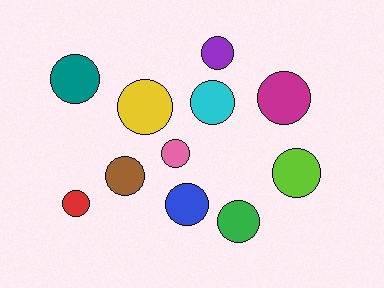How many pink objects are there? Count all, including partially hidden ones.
There is 1 pink object.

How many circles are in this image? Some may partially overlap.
There are 11 circles.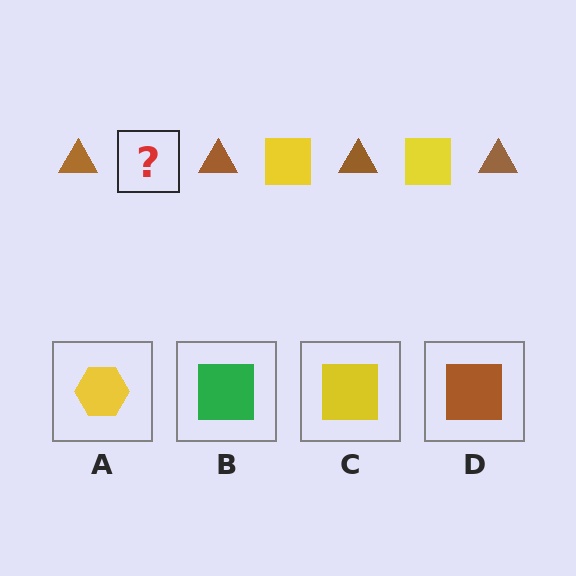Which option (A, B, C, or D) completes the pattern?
C.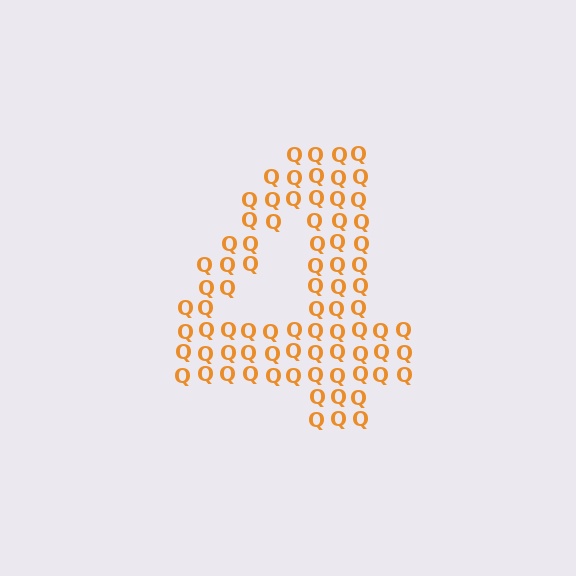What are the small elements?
The small elements are letter Q's.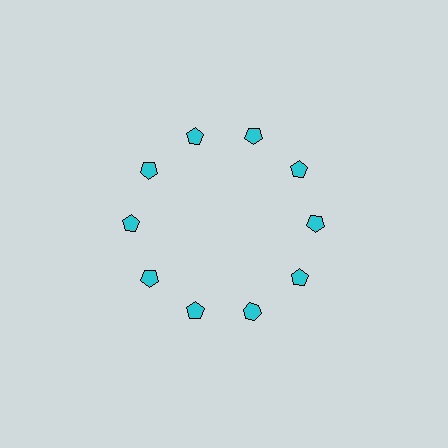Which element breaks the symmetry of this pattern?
The cyan hexagon at roughly the 5 o'clock position breaks the symmetry. All other shapes are cyan pentagons.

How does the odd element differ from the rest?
It has a different shape: hexagon instead of pentagon.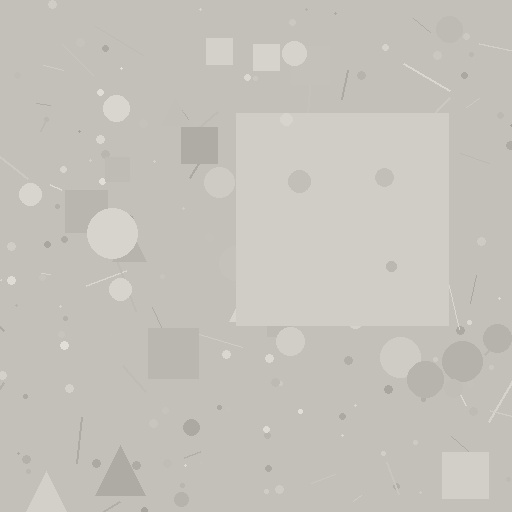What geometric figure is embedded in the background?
A square is embedded in the background.